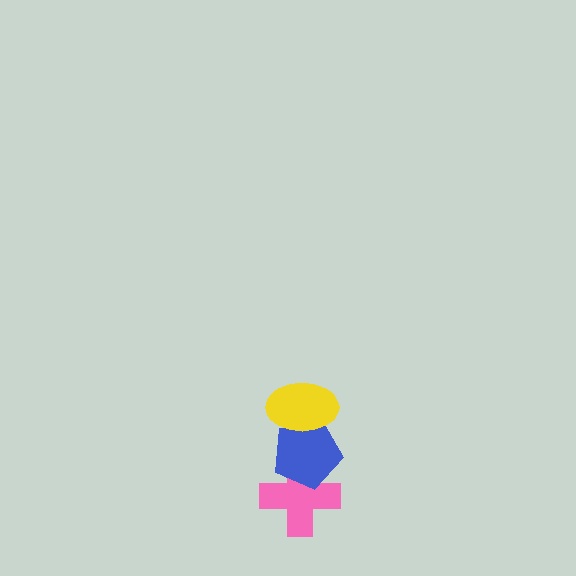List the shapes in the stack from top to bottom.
From top to bottom: the yellow ellipse, the blue pentagon, the pink cross.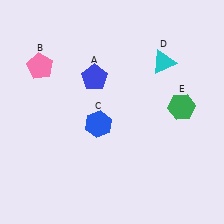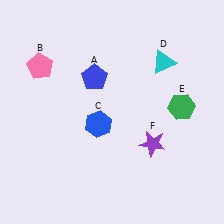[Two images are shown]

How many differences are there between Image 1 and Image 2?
There is 1 difference between the two images.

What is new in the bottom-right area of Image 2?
A purple star (F) was added in the bottom-right area of Image 2.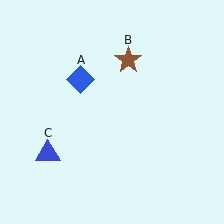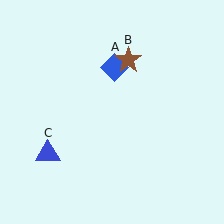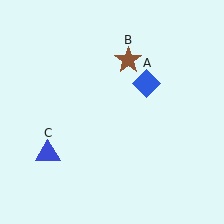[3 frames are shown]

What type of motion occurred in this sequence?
The blue diamond (object A) rotated clockwise around the center of the scene.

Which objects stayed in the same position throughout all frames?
Brown star (object B) and blue triangle (object C) remained stationary.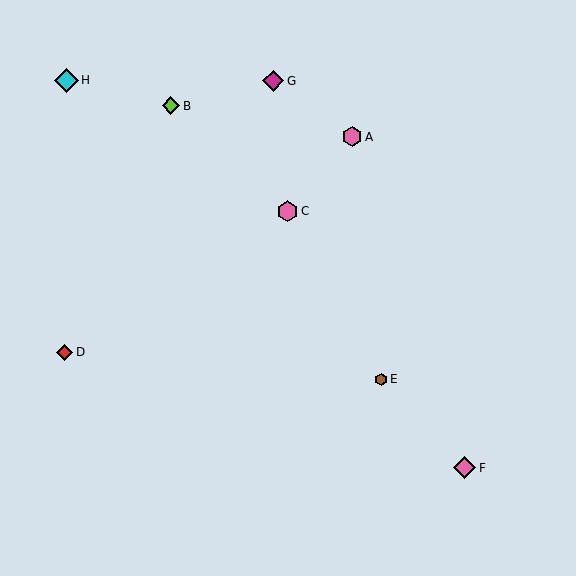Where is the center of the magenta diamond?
The center of the magenta diamond is at (273, 81).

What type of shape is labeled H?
Shape H is a cyan diamond.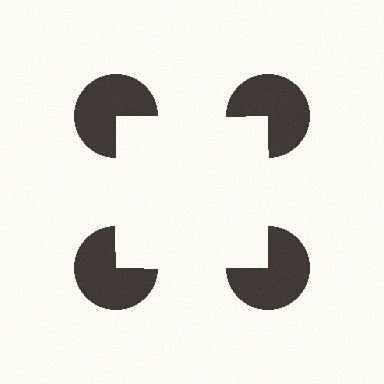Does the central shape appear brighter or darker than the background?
It typically appears slightly brighter than the background, even though no actual brightness change is drawn.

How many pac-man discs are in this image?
There are 4 — one at each vertex of the illusory square.